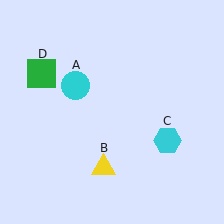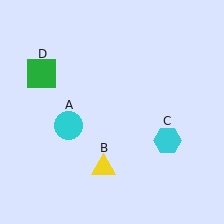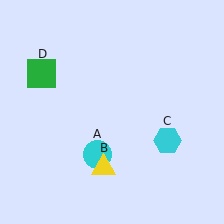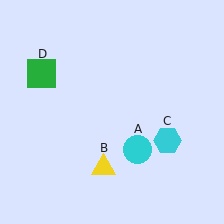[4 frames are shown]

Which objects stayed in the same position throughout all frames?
Yellow triangle (object B) and cyan hexagon (object C) and green square (object D) remained stationary.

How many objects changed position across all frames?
1 object changed position: cyan circle (object A).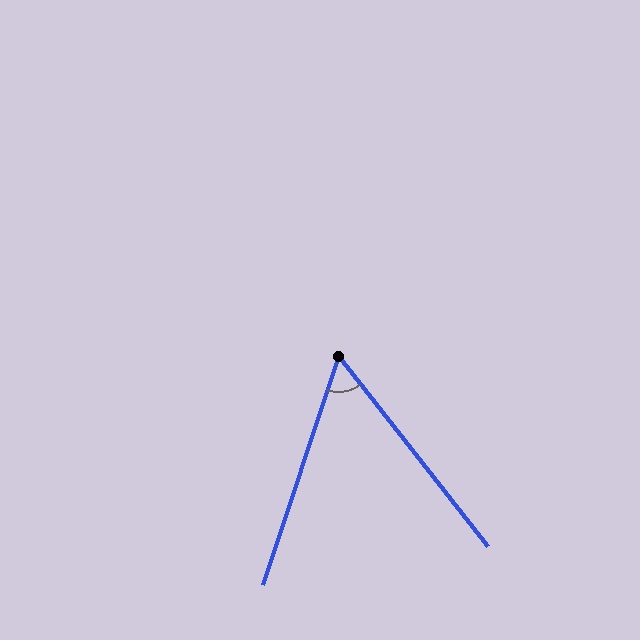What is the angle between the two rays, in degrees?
Approximately 57 degrees.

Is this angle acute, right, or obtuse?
It is acute.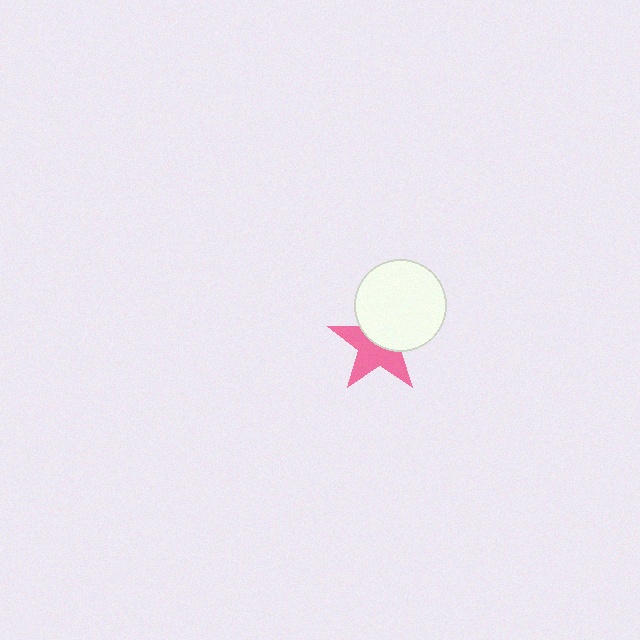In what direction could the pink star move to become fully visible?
The pink star could move toward the lower-left. That would shift it out from behind the white circle entirely.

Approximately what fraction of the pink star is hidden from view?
Roughly 47% of the pink star is hidden behind the white circle.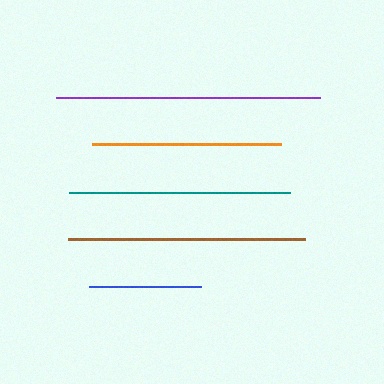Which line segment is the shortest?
The blue line is the shortest at approximately 112 pixels.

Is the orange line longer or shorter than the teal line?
The teal line is longer than the orange line.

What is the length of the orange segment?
The orange segment is approximately 189 pixels long.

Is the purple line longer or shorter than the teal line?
The purple line is longer than the teal line.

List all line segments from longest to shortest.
From longest to shortest: purple, brown, teal, orange, blue.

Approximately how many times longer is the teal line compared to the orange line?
The teal line is approximately 1.2 times the length of the orange line.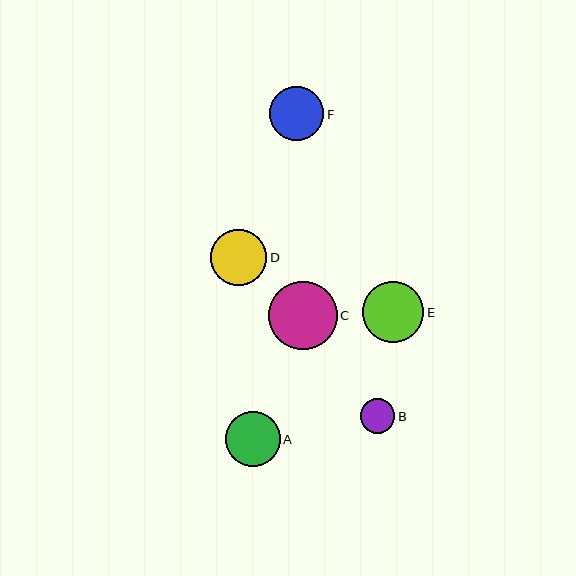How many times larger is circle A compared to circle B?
Circle A is approximately 1.6 times the size of circle B.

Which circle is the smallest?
Circle B is the smallest with a size of approximately 34 pixels.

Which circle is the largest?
Circle C is the largest with a size of approximately 68 pixels.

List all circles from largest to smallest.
From largest to smallest: C, E, D, A, F, B.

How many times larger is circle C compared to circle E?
Circle C is approximately 1.1 times the size of circle E.